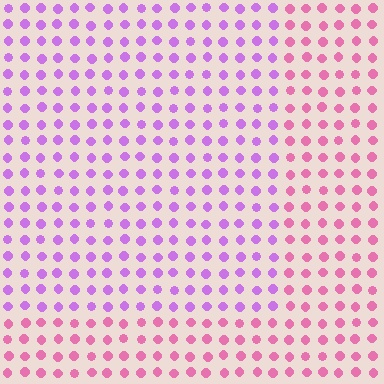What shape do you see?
I see a rectangle.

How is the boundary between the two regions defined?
The boundary is defined purely by a slight shift in hue (about 44 degrees). Spacing, size, and orientation are identical on both sides.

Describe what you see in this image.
The image is filled with small pink elements in a uniform arrangement. A rectangle-shaped region is visible where the elements are tinted to a slightly different hue, forming a subtle color boundary.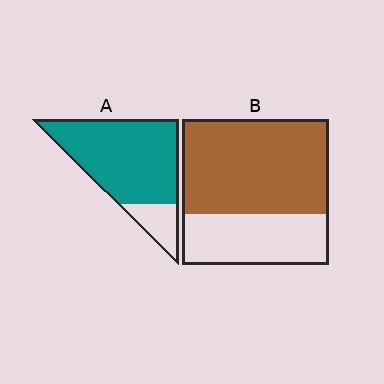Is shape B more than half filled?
Yes.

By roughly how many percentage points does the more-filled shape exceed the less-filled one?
By roughly 15 percentage points (A over B).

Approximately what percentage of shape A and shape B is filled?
A is approximately 80% and B is approximately 65%.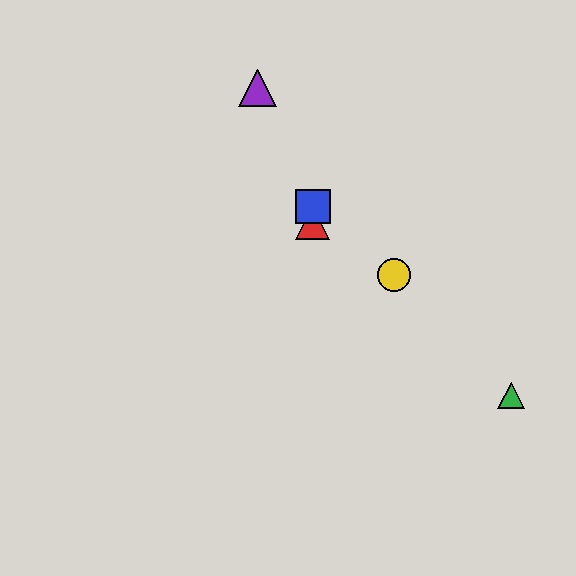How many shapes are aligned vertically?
2 shapes (the red triangle, the blue square) are aligned vertically.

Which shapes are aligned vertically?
The red triangle, the blue square are aligned vertically.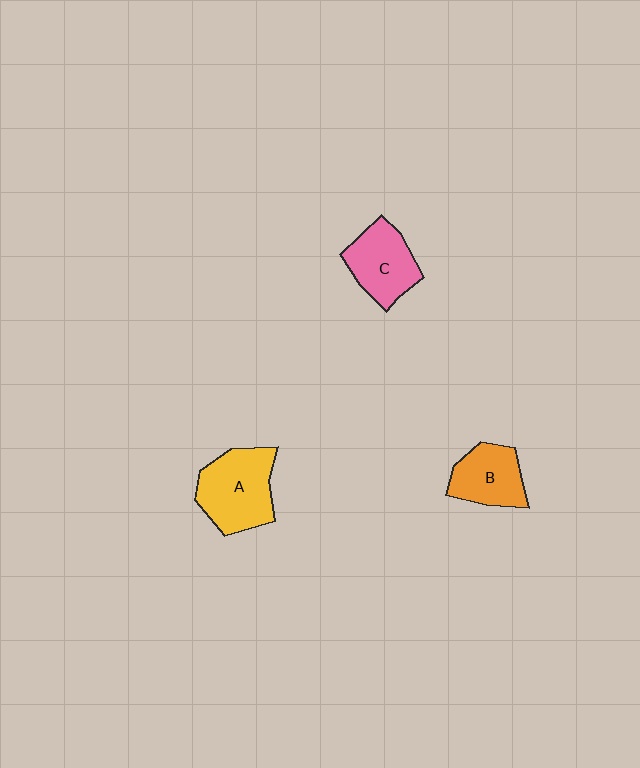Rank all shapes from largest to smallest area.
From largest to smallest: A (yellow), C (pink), B (orange).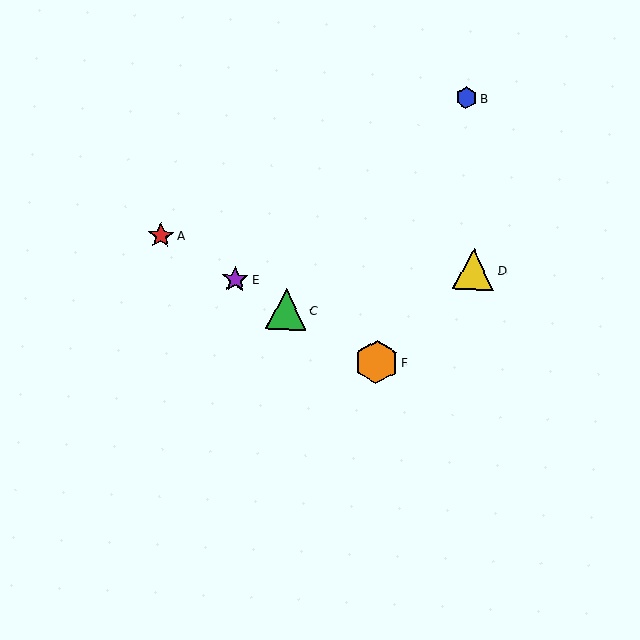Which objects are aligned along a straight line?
Objects A, C, E, F are aligned along a straight line.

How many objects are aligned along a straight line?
4 objects (A, C, E, F) are aligned along a straight line.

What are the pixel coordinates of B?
Object B is at (467, 97).